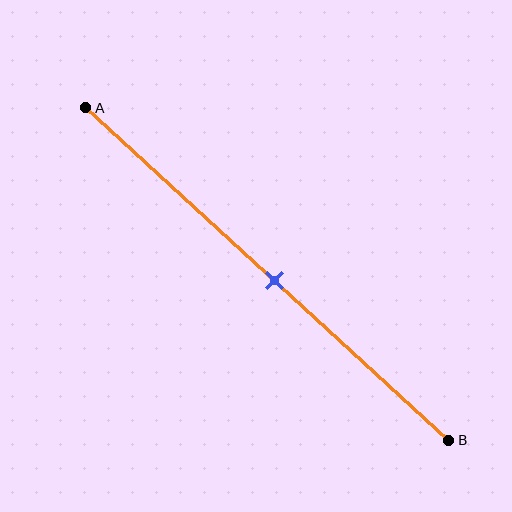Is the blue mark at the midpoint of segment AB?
Yes, the mark is approximately at the midpoint.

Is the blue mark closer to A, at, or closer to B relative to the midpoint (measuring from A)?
The blue mark is approximately at the midpoint of segment AB.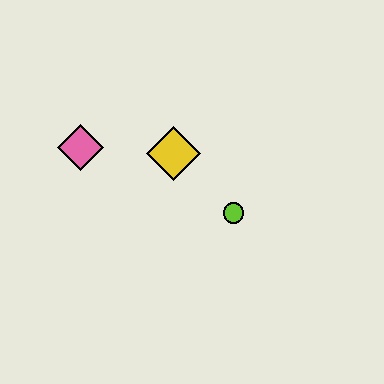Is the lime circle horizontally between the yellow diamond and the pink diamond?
No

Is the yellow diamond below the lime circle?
No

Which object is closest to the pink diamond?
The yellow diamond is closest to the pink diamond.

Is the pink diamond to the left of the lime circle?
Yes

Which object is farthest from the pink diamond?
The lime circle is farthest from the pink diamond.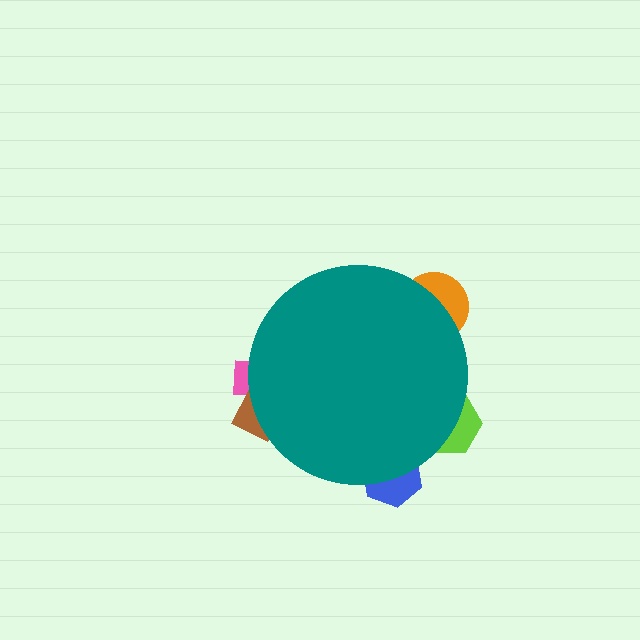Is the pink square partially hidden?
Yes, the pink square is partially hidden behind the teal circle.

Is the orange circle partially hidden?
Yes, the orange circle is partially hidden behind the teal circle.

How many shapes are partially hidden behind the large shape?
6 shapes are partially hidden.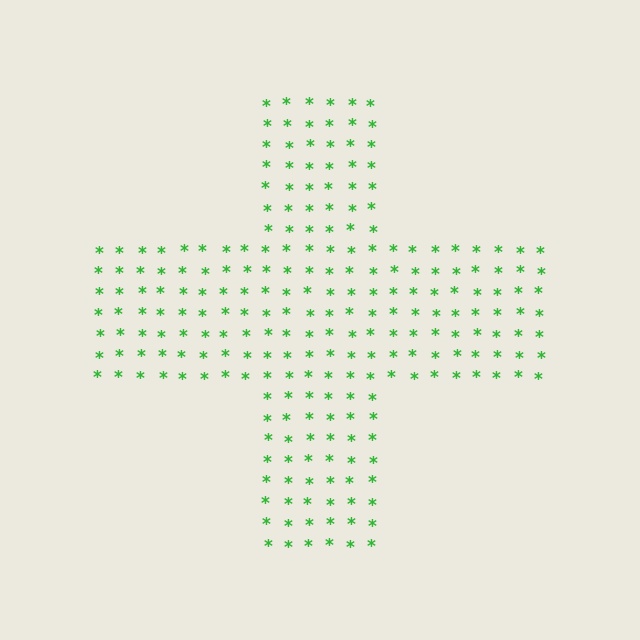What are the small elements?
The small elements are asterisks.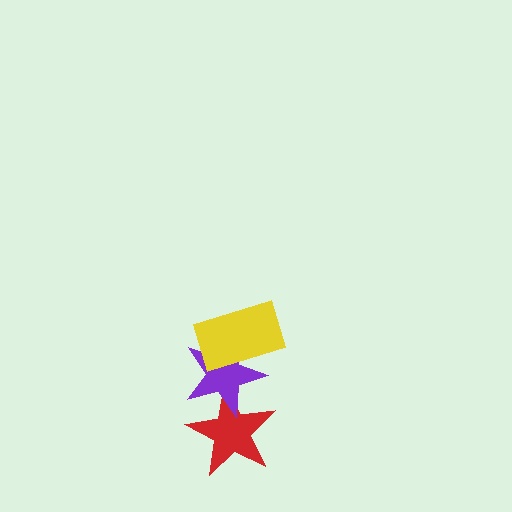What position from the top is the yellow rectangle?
The yellow rectangle is 1st from the top.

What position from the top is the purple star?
The purple star is 2nd from the top.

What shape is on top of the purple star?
The yellow rectangle is on top of the purple star.